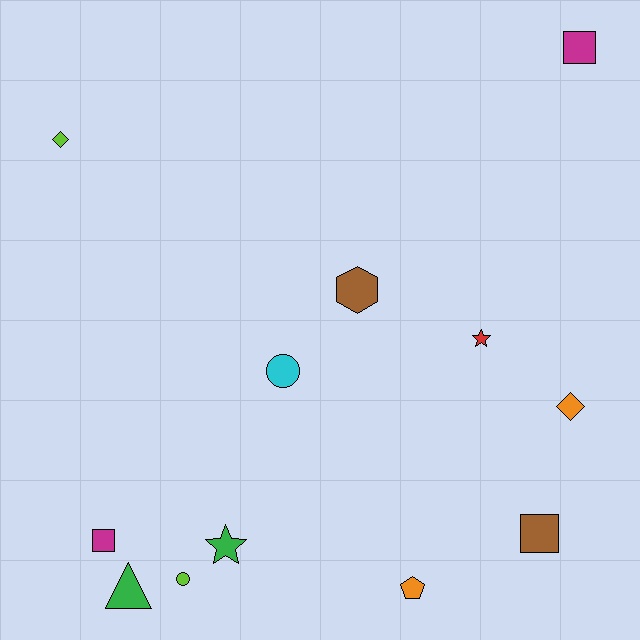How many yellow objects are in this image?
There are no yellow objects.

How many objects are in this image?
There are 12 objects.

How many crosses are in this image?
There are no crosses.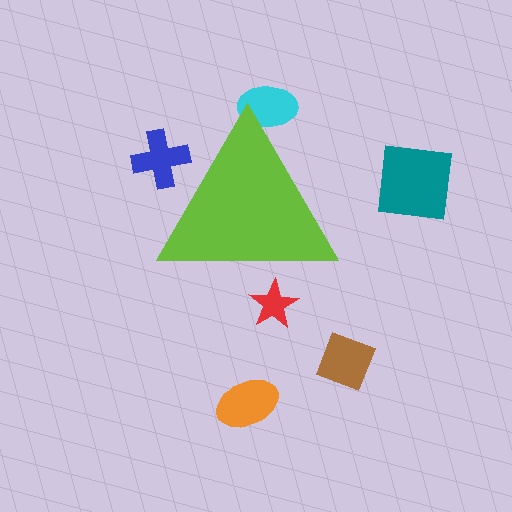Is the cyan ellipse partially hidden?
Yes, the cyan ellipse is partially hidden behind the lime triangle.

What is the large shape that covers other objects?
A lime triangle.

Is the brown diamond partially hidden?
No, the brown diamond is fully visible.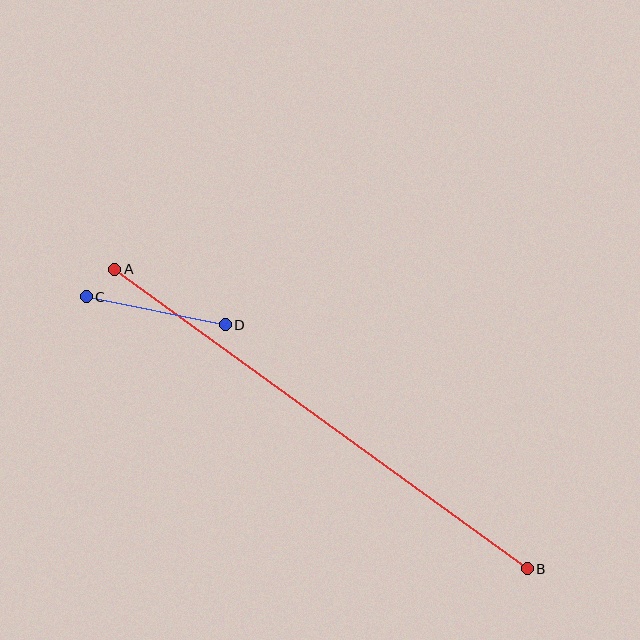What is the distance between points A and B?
The distance is approximately 510 pixels.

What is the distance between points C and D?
The distance is approximately 142 pixels.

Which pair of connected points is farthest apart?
Points A and B are farthest apart.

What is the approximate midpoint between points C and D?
The midpoint is at approximately (156, 311) pixels.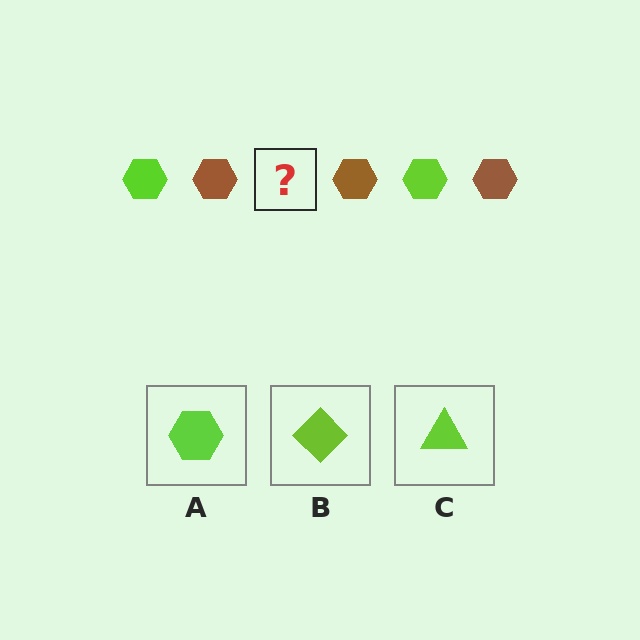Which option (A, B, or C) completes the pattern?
A.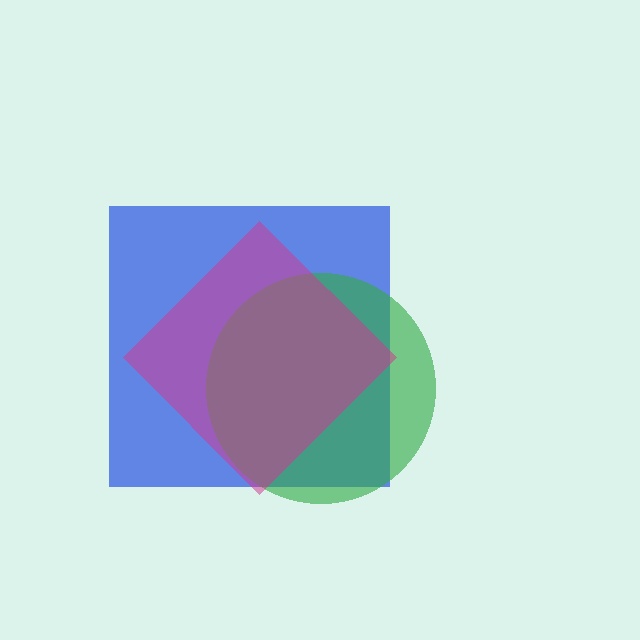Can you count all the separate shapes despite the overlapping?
Yes, there are 3 separate shapes.